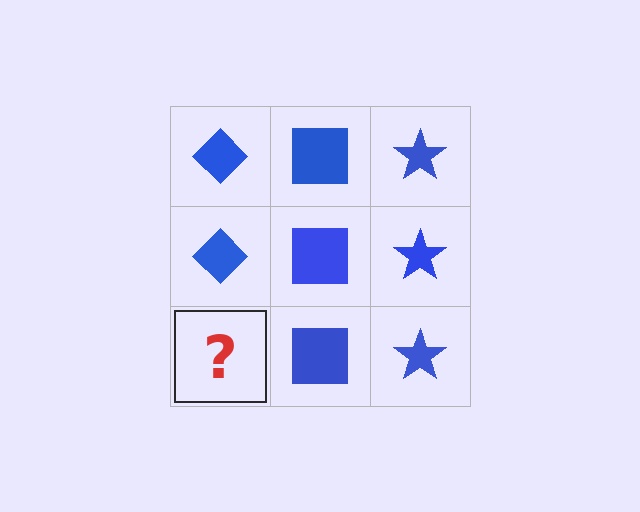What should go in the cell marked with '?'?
The missing cell should contain a blue diamond.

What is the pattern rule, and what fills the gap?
The rule is that each column has a consistent shape. The gap should be filled with a blue diamond.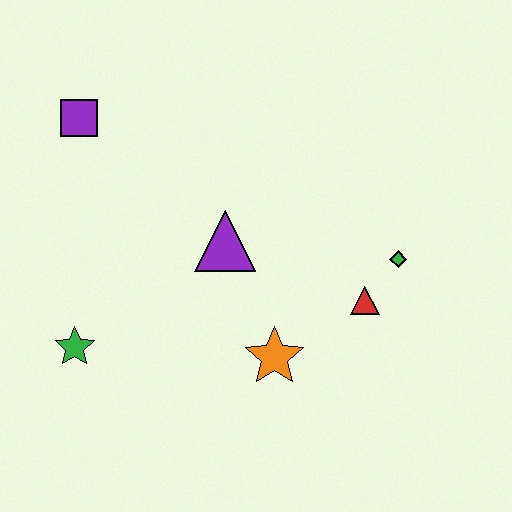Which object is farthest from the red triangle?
The purple square is farthest from the red triangle.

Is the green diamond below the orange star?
No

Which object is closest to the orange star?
The red triangle is closest to the orange star.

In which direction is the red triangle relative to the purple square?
The red triangle is to the right of the purple square.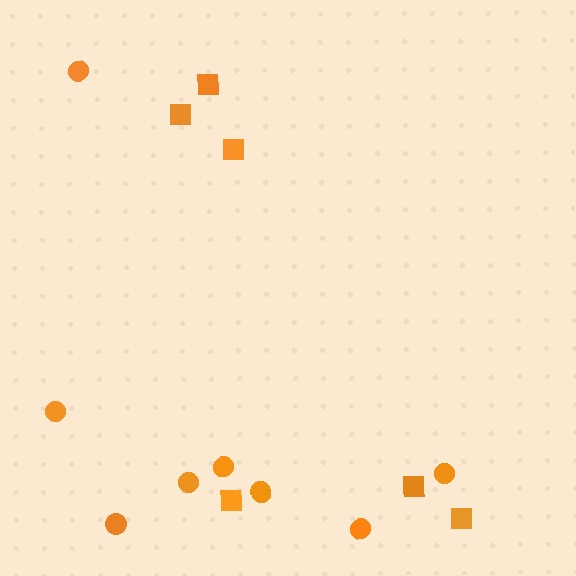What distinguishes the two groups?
There are 2 groups: one group of squares (6) and one group of circles (8).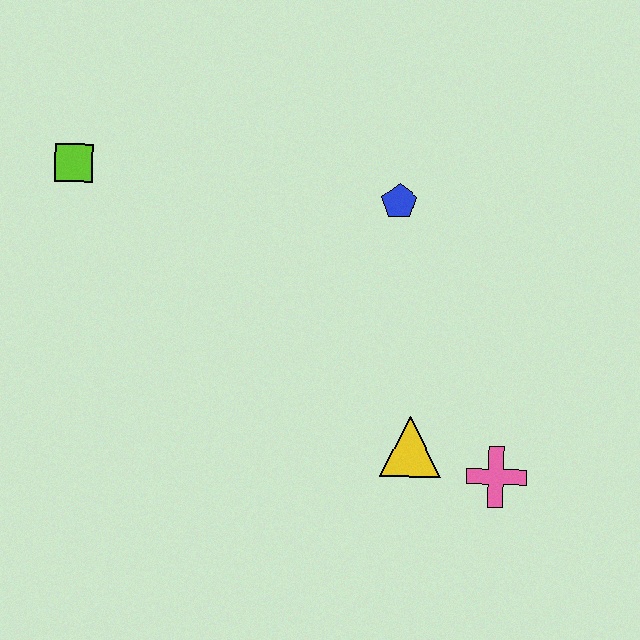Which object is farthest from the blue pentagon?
The lime square is farthest from the blue pentagon.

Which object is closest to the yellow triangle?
The pink cross is closest to the yellow triangle.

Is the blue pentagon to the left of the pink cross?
Yes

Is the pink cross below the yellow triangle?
Yes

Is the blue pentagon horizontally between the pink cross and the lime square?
Yes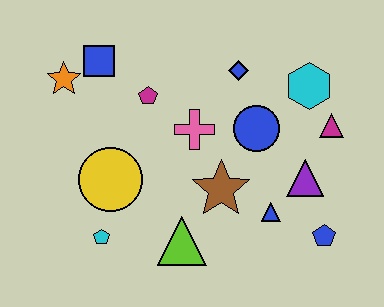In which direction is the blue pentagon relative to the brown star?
The blue pentagon is to the right of the brown star.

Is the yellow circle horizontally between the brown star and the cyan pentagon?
Yes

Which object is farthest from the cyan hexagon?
The cyan pentagon is farthest from the cyan hexagon.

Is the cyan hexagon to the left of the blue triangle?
No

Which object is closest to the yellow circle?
The cyan pentagon is closest to the yellow circle.